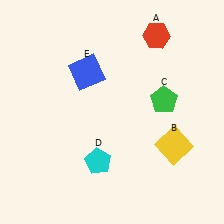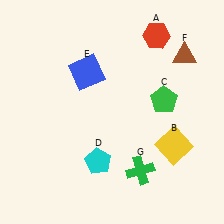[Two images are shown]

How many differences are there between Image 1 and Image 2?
There are 2 differences between the two images.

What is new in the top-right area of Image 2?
A brown triangle (F) was added in the top-right area of Image 2.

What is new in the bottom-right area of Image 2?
A green cross (G) was added in the bottom-right area of Image 2.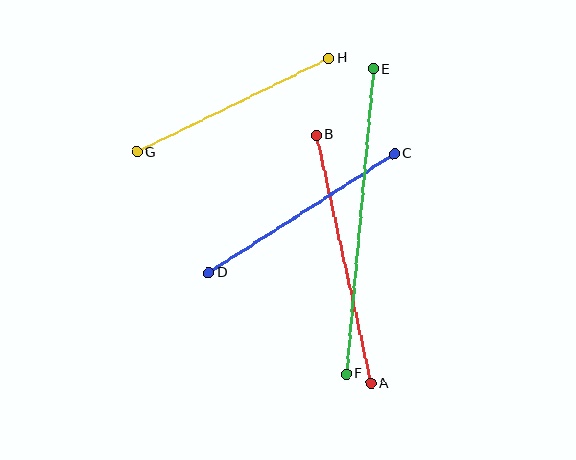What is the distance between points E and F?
The distance is approximately 306 pixels.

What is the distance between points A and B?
The distance is approximately 254 pixels.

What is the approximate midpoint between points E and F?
The midpoint is at approximately (360, 221) pixels.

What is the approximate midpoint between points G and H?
The midpoint is at approximately (233, 105) pixels.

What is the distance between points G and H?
The distance is approximately 213 pixels.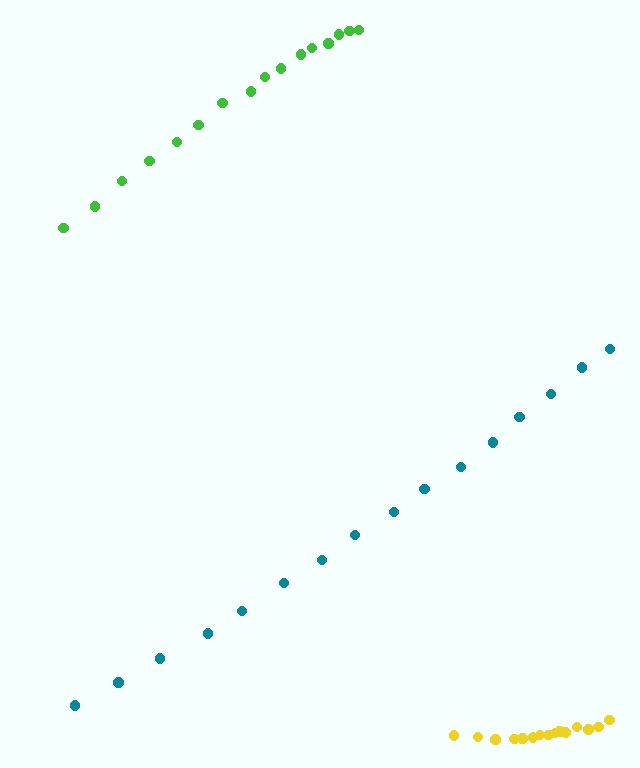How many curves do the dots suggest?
There are 3 distinct paths.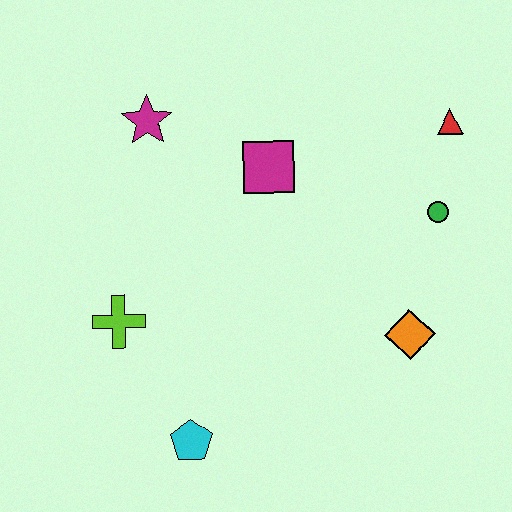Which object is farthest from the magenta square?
The cyan pentagon is farthest from the magenta square.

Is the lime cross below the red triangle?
Yes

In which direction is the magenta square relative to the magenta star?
The magenta square is to the right of the magenta star.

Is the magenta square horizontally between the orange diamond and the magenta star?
Yes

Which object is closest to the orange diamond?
The green circle is closest to the orange diamond.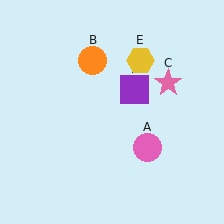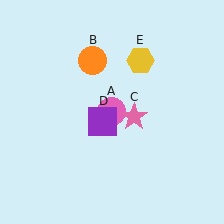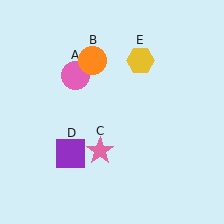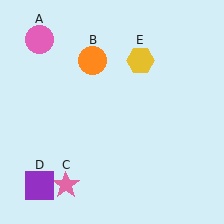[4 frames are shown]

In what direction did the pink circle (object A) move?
The pink circle (object A) moved up and to the left.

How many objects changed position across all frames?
3 objects changed position: pink circle (object A), pink star (object C), purple square (object D).